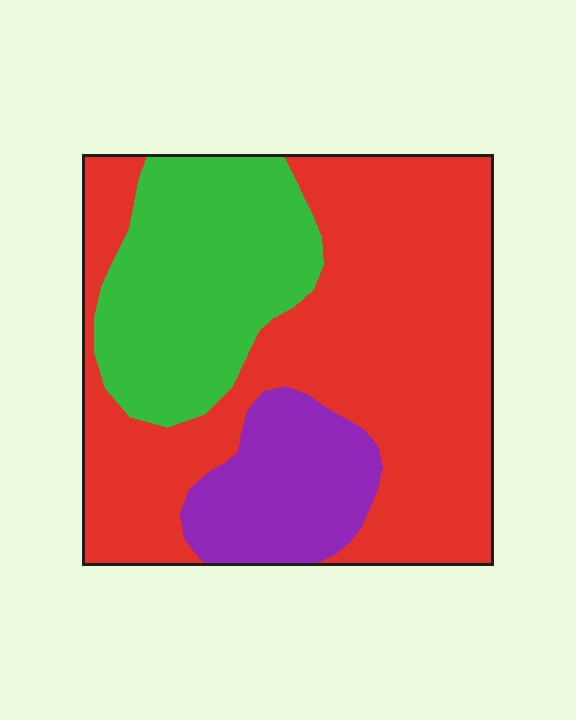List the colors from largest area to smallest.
From largest to smallest: red, green, purple.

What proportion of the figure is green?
Green takes up between a quarter and a half of the figure.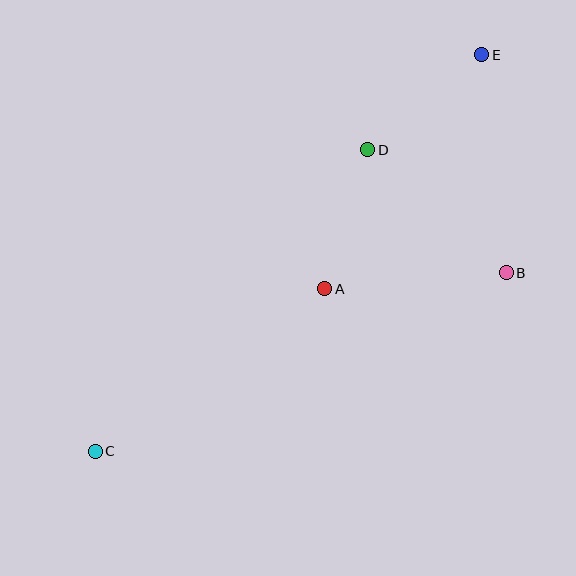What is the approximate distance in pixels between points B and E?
The distance between B and E is approximately 220 pixels.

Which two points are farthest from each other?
Points C and E are farthest from each other.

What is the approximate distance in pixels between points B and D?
The distance between B and D is approximately 185 pixels.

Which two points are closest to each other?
Points A and D are closest to each other.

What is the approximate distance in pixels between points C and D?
The distance between C and D is approximately 407 pixels.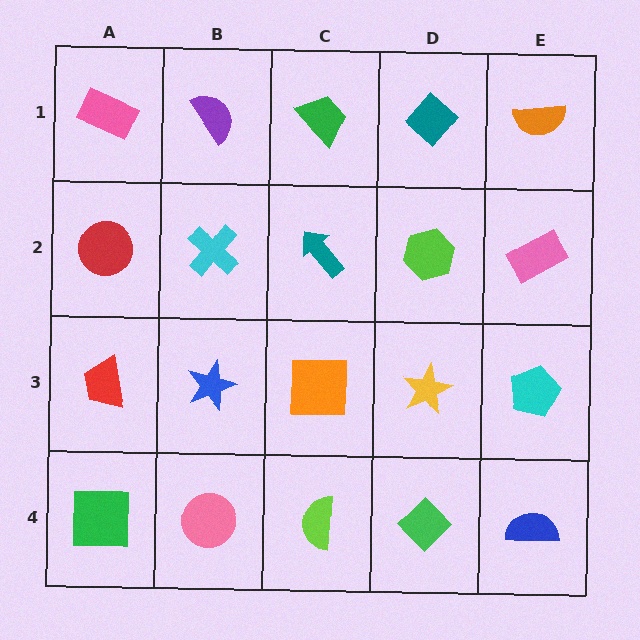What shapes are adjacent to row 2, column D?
A teal diamond (row 1, column D), a yellow star (row 3, column D), a teal arrow (row 2, column C), a pink rectangle (row 2, column E).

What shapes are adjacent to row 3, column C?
A teal arrow (row 2, column C), a lime semicircle (row 4, column C), a blue star (row 3, column B), a yellow star (row 3, column D).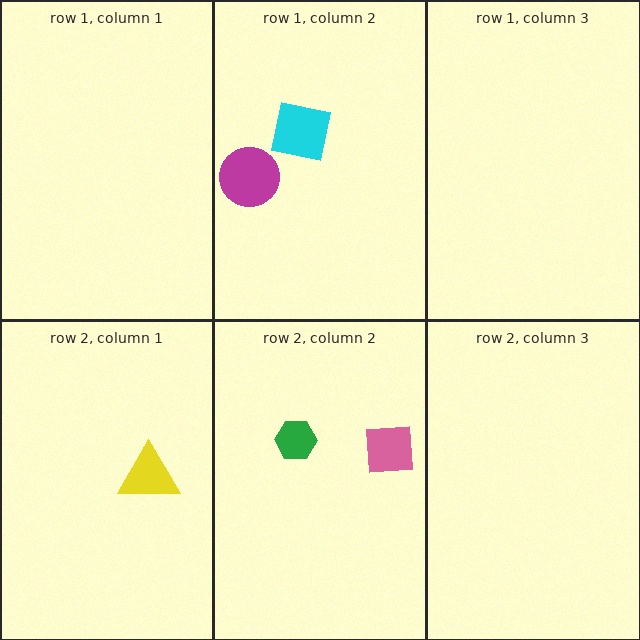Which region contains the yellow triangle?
The row 2, column 1 region.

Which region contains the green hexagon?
The row 2, column 2 region.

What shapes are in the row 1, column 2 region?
The magenta circle, the cyan square.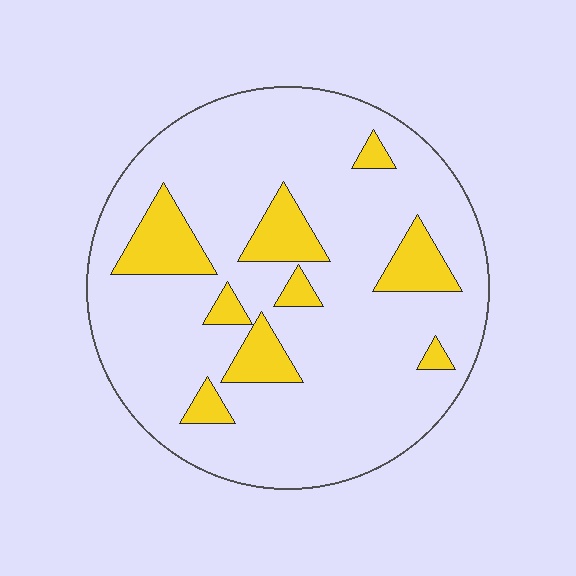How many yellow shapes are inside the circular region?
9.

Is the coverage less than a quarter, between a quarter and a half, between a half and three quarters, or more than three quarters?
Less than a quarter.